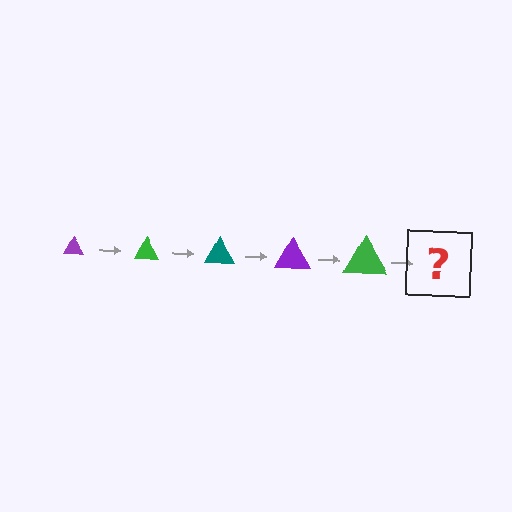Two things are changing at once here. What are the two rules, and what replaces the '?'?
The two rules are that the triangle grows larger each step and the color cycles through purple, green, and teal. The '?' should be a teal triangle, larger than the previous one.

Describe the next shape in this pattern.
It should be a teal triangle, larger than the previous one.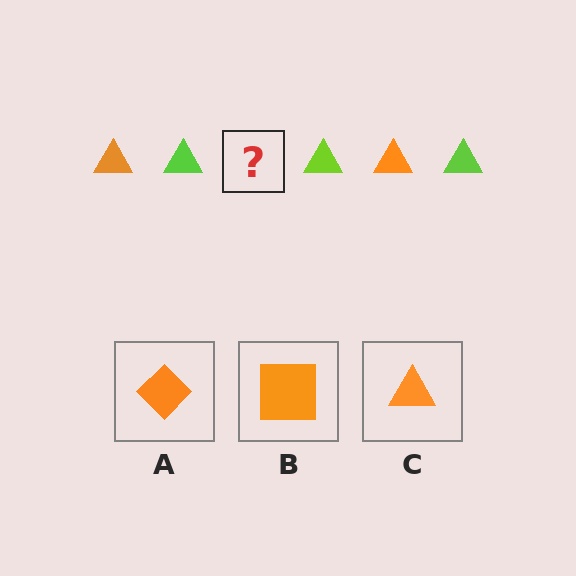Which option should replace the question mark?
Option C.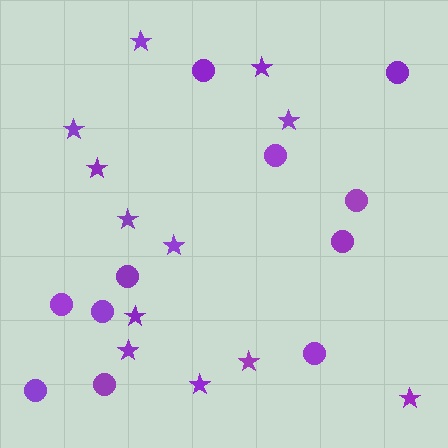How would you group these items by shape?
There are 2 groups: one group of stars (12) and one group of circles (11).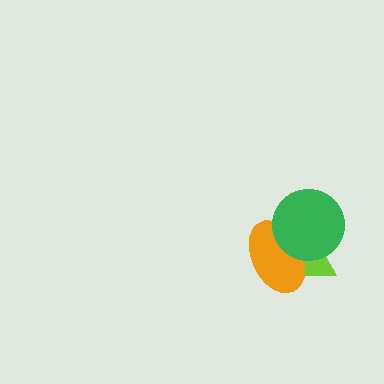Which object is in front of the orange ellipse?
The green circle is in front of the orange ellipse.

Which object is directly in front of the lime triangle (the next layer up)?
The orange ellipse is directly in front of the lime triangle.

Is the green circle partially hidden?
No, no other shape covers it.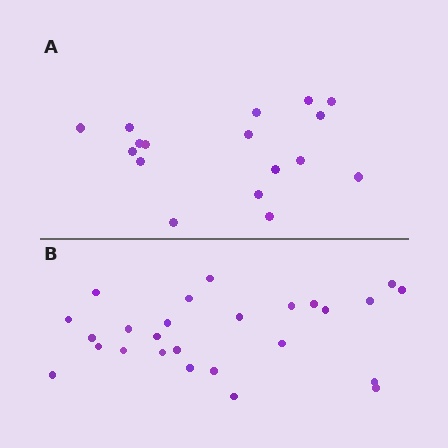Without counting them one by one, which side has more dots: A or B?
Region B (the bottom region) has more dots.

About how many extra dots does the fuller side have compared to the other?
Region B has roughly 8 or so more dots than region A.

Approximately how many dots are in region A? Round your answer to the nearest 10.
About 20 dots. (The exact count is 17, which rounds to 20.)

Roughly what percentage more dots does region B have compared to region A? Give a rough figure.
About 55% more.